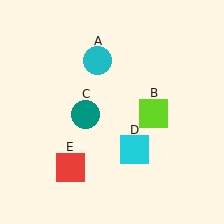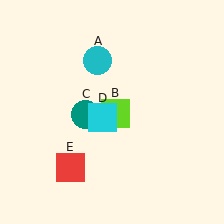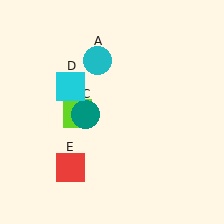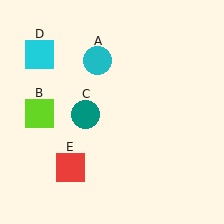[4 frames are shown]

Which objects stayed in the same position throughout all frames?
Cyan circle (object A) and teal circle (object C) and red square (object E) remained stationary.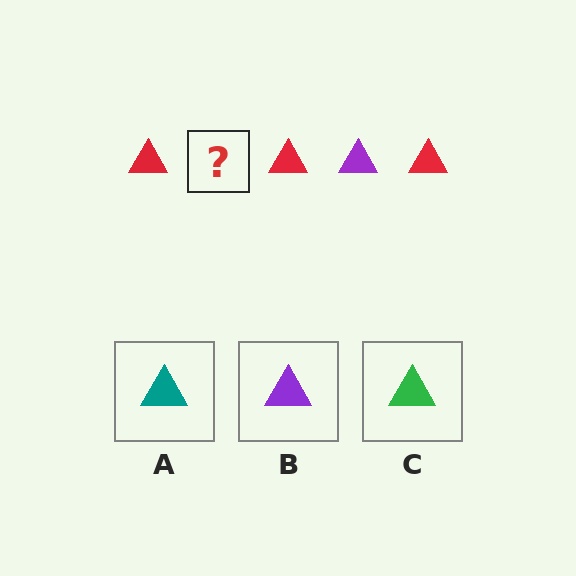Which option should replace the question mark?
Option B.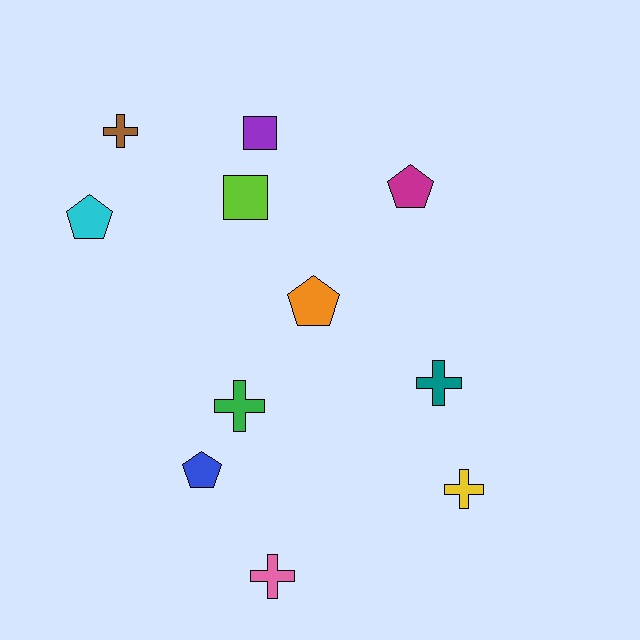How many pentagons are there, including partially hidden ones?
There are 4 pentagons.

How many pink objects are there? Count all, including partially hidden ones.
There is 1 pink object.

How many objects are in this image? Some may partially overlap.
There are 11 objects.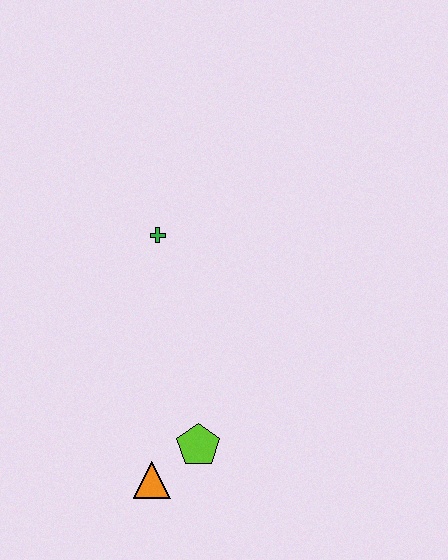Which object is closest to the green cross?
The lime pentagon is closest to the green cross.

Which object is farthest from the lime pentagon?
The green cross is farthest from the lime pentagon.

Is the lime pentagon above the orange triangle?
Yes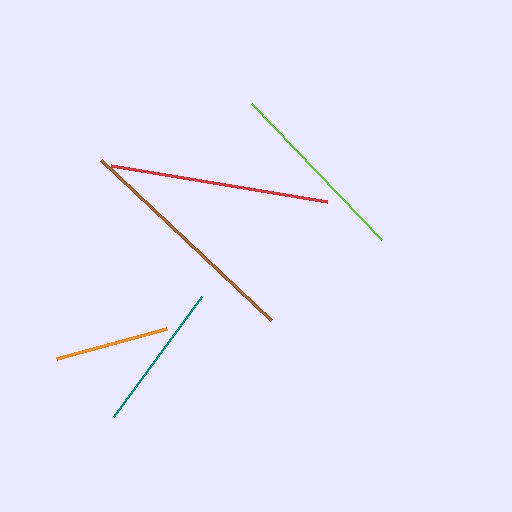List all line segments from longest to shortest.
From longest to shortest: brown, red, lime, teal, orange.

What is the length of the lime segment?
The lime segment is approximately 188 pixels long.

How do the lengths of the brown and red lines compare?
The brown and red lines are approximately the same length.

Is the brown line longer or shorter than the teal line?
The brown line is longer than the teal line.